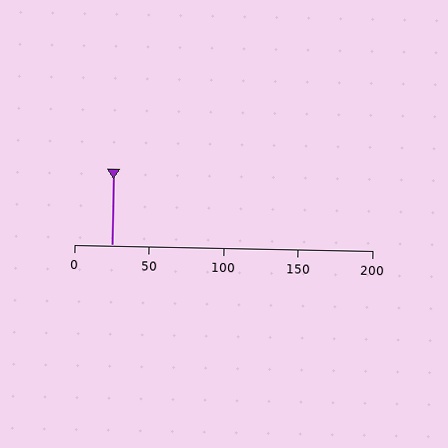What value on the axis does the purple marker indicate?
The marker indicates approximately 25.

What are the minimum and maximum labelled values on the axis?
The axis runs from 0 to 200.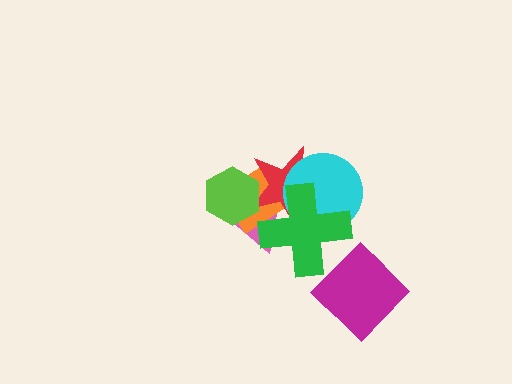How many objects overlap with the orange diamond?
4 objects overlap with the orange diamond.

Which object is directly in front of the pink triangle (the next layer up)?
The orange diamond is directly in front of the pink triangle.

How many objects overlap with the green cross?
5 objects overlap with the green cross.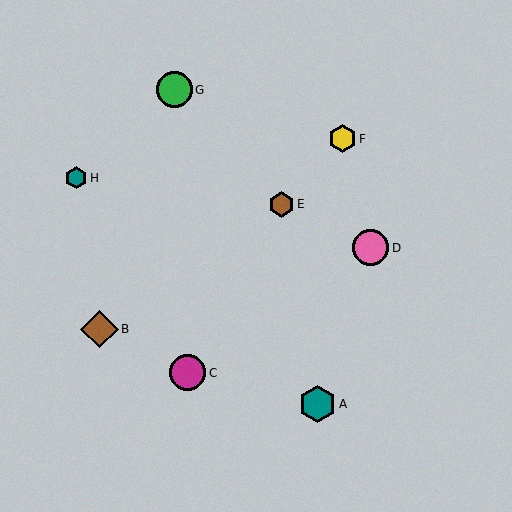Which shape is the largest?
The brown diamond (labeled B) is the largest.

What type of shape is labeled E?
Shape E is a brown hexagon.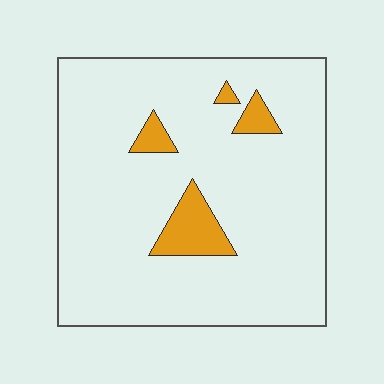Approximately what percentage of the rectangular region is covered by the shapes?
Approximately 10%.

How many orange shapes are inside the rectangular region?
4.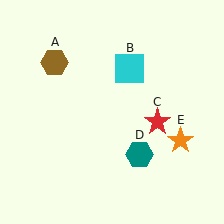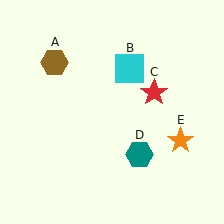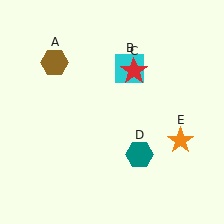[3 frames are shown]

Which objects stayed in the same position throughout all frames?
Brown hexagon (object A) and cyan square (object B) and teal hexagon (object D) and orange star (object E) remained stationary.